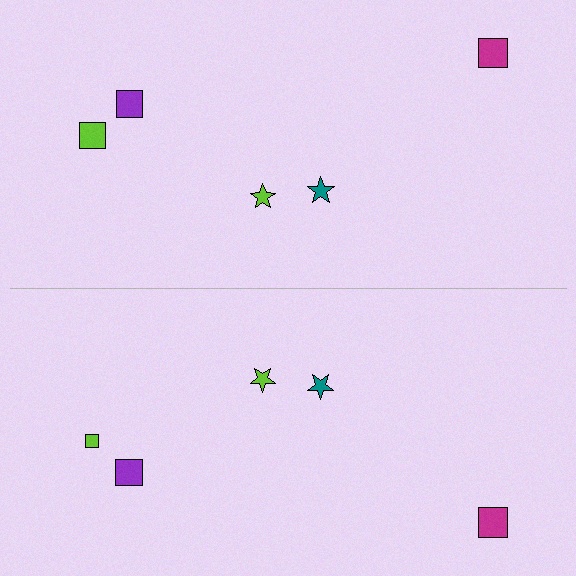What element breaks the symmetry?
The lime square on the bottom side has a different size than its mirror counterpart.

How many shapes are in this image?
There are 10 shapes in this image.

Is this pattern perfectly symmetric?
No, the pattern is not perfectly symmetric. The lime square on the bottom side has a different size than its mirror counterpart.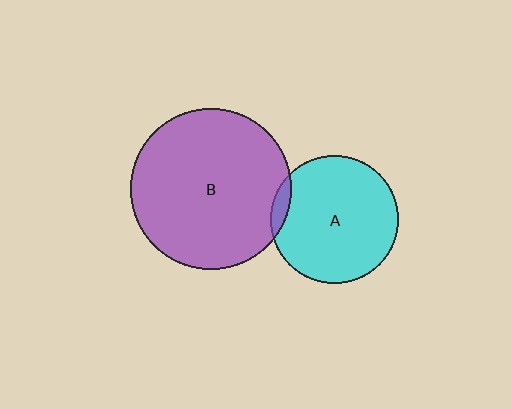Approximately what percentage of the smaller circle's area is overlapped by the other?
Approximately 5%.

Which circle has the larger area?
Circle B (purple).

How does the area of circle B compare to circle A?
Approximately 1.6 times.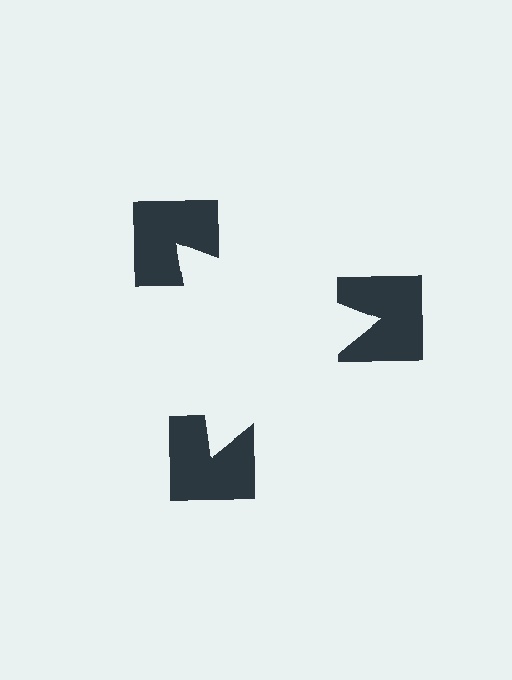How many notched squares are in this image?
There are 3 — one at each vertex of the illusory triangle.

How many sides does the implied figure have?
3 sides.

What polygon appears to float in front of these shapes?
An illusory triangle — its edges are inferred from the aligned wedge cuts in the notched squares, not physically drawn.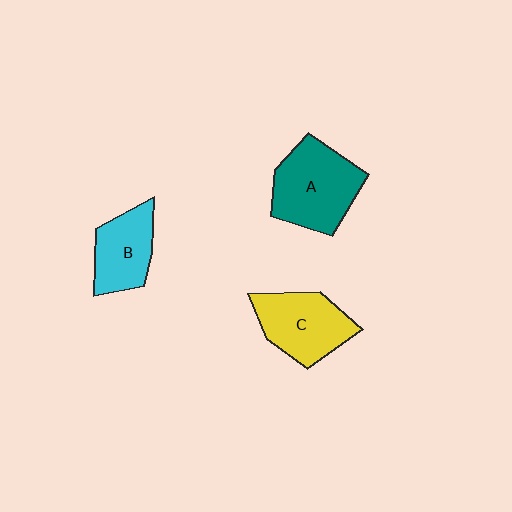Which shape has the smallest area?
Shape B (cyan).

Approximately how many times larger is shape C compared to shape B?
Approximately 1.2 times.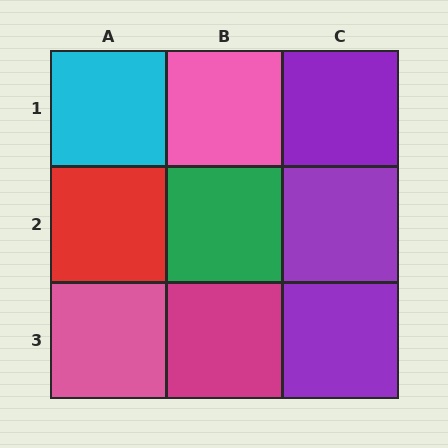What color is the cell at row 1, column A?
Cyan.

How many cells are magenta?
1 cell is magenta.